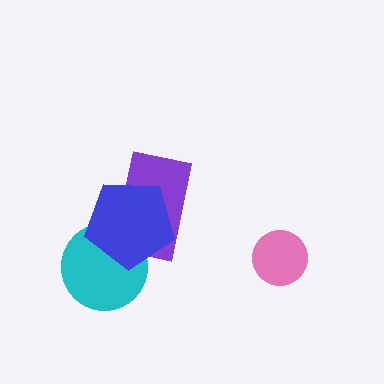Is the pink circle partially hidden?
No, no other shape covers it.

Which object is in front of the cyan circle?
The blue pentagon is in front of the cyan circle.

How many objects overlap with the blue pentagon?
2 objects overlap with the blue pentagon.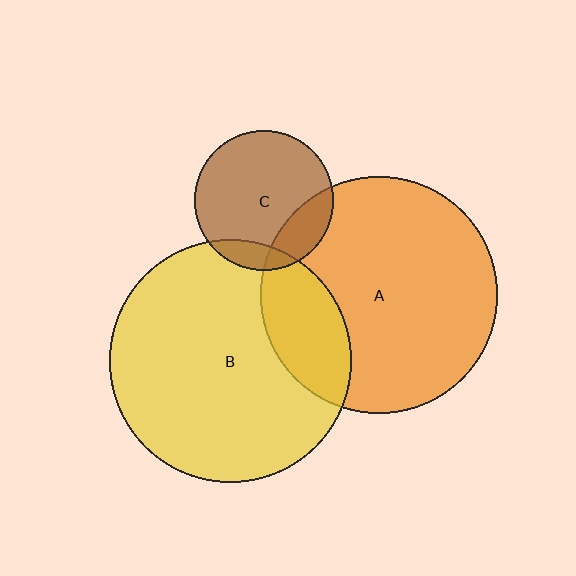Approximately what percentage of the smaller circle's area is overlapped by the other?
Approximately 20%.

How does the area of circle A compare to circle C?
Approximately 2.9 times.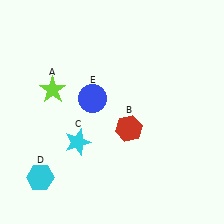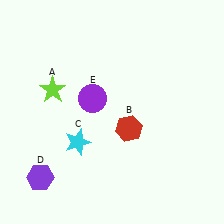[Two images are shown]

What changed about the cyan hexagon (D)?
In Image 1, D is cyan. In Image 2, it changed to purple.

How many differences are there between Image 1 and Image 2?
There are 2 differences between the two images.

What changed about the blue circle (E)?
In Image 1, E is blue. In Image 2, it changed to purple.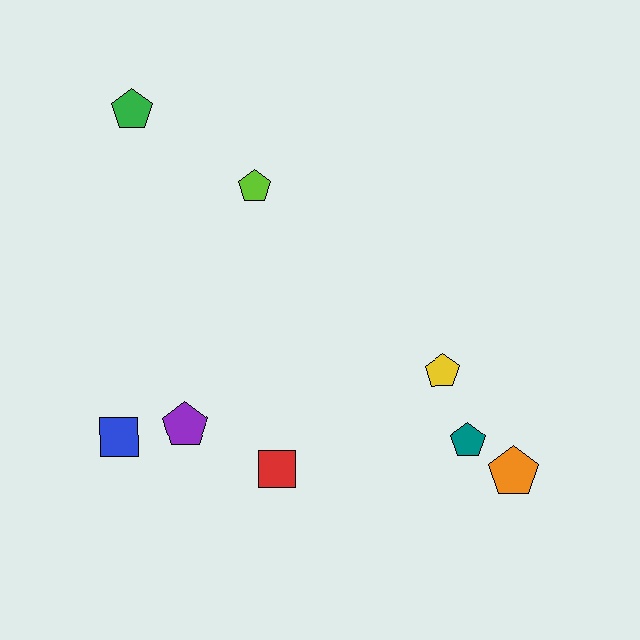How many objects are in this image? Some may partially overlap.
There are 8 objects.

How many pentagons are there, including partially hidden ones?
There are 6 pentagons.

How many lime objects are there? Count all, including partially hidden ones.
There is 1 lime object.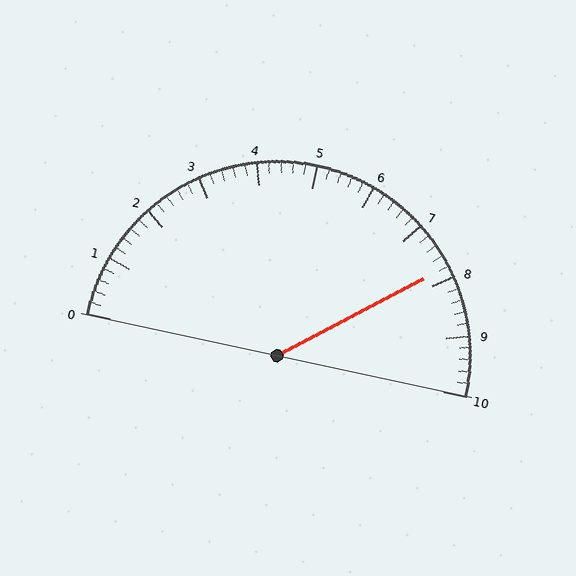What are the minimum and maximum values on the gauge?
The gauge ranges from 0 to 10.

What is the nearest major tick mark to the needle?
The nearest major tick mark is 8.